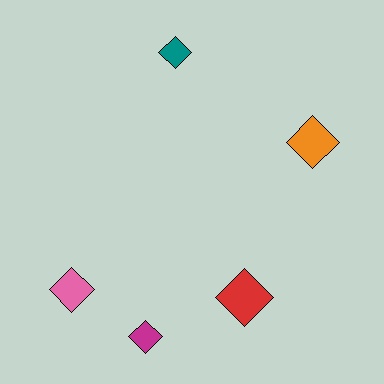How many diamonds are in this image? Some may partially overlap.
There are 5 diamonds.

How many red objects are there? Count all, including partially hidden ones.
There is 1 red object.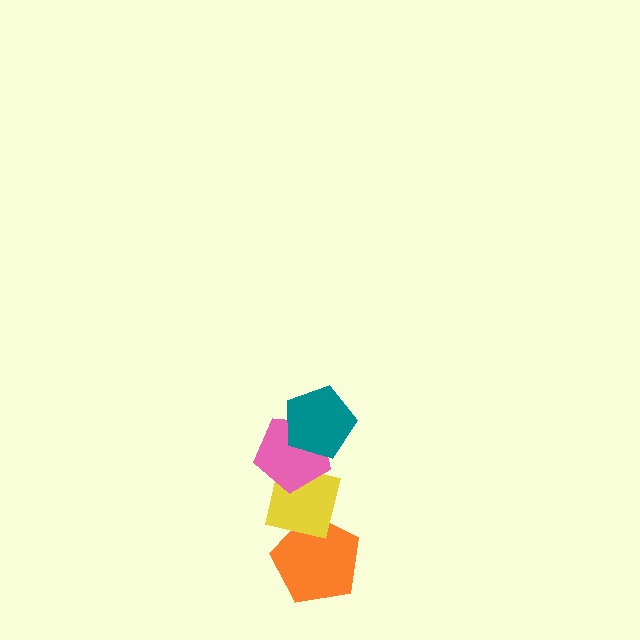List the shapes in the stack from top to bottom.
From top to bottom: the teal pentagon, the pink pentagon, the yellow square, the orange pentagon.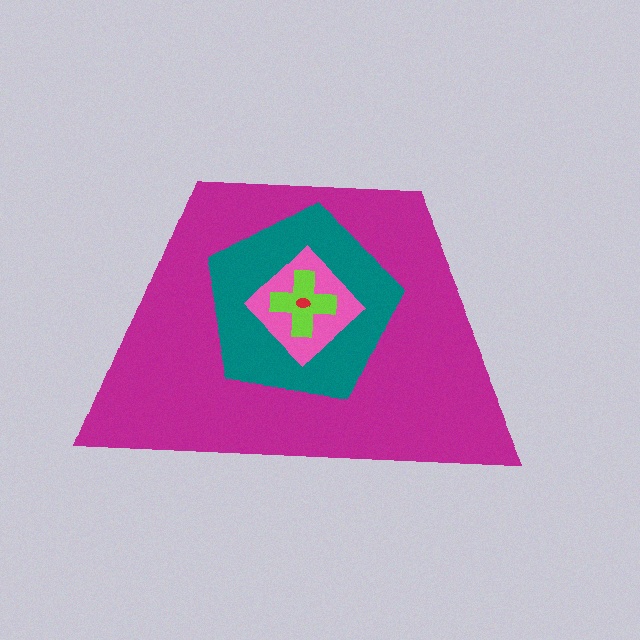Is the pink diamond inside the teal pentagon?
Yes.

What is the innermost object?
The red ellipse.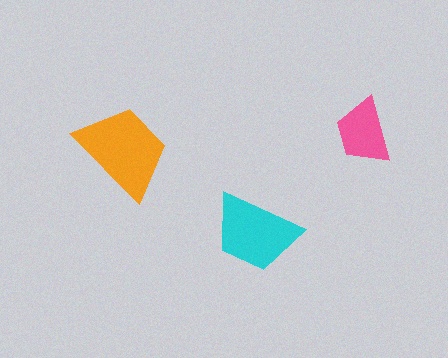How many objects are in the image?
There are 3 objects in the image.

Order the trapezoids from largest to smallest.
the orange one, the cyan one, the pink one.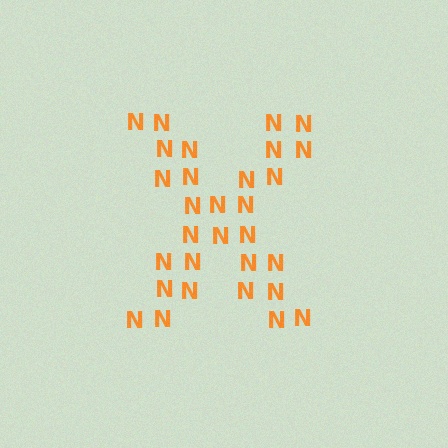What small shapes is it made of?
It is made of small letter N's.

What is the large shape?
The large shape is the letter X.